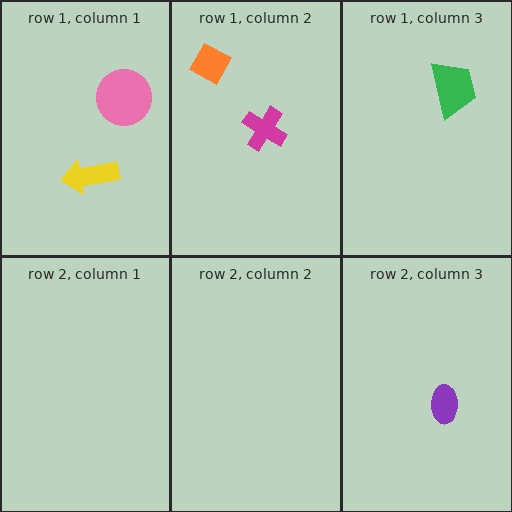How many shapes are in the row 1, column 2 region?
2.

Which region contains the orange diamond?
The row 1, column 2 region.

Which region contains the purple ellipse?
The row 2, column 3 region.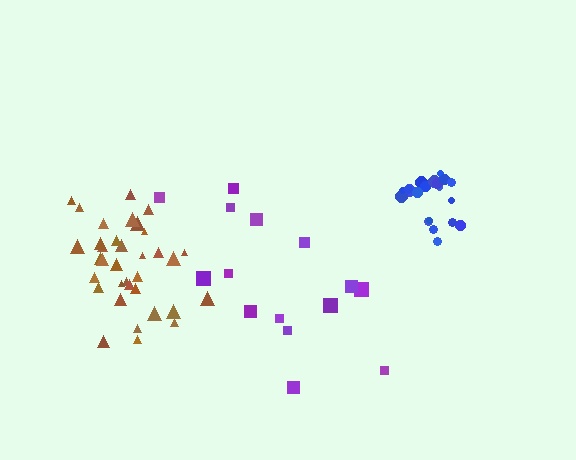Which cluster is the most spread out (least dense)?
Purple.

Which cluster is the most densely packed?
Blue.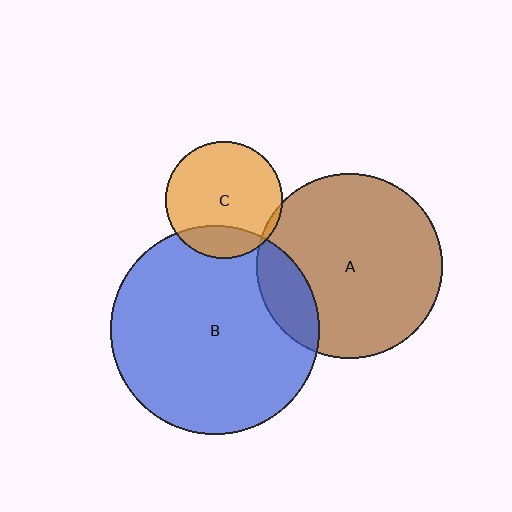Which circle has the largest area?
Circle B (blue).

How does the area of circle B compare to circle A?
Approximately 1.3 times.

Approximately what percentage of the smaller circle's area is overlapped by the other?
Approximately 20%.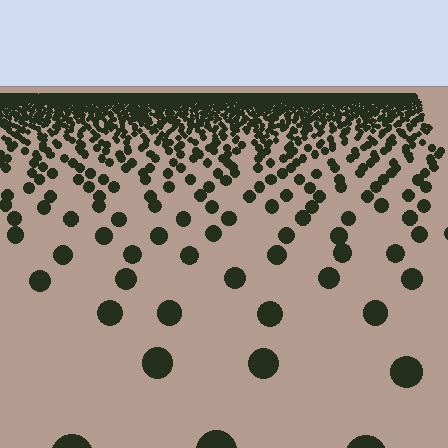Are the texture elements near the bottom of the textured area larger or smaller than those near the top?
Larger. Near the bottom, elements are closer to the viewer and appear at a bigger on-screen size.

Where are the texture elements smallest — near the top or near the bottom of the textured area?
Near the top.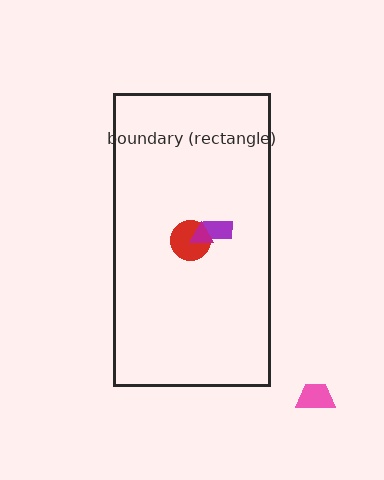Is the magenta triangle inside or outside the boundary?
Inside.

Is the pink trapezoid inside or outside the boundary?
Outside.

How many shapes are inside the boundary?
3 inside, 1 outside.